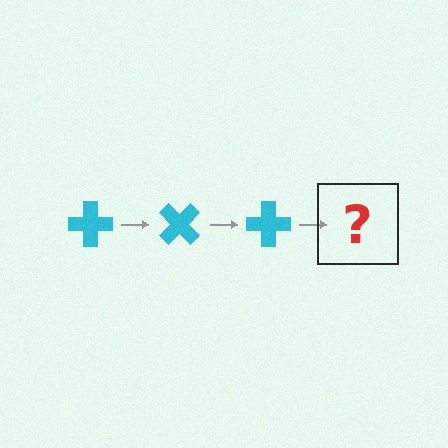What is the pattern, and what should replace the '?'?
The pattern is that the cross rotates 45 degrees each step. The '?' should be a cyan cross rotated 135 degrees.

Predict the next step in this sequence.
The next step is a cyan cross rotated 135 degrees.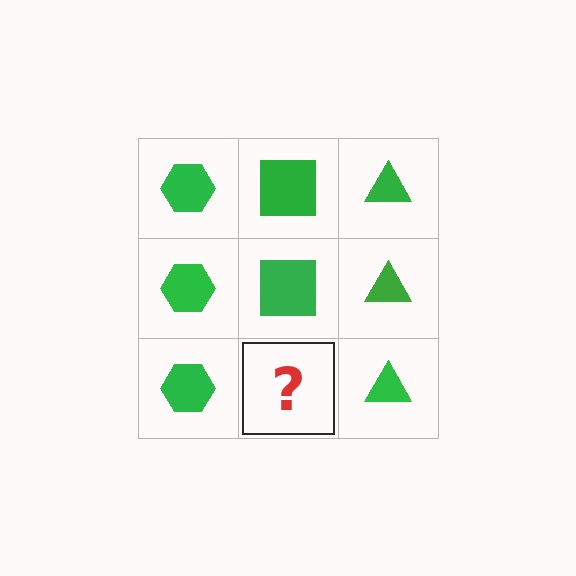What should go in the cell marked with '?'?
The missing cell should contain a green square.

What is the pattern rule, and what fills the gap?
The rule is that each column has a consistent shape. The gap should be filled with a green square.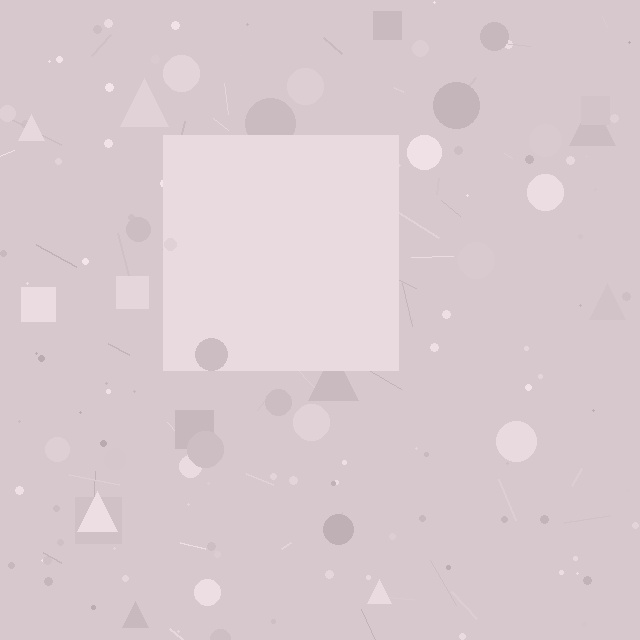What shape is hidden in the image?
A square is hidden in the image.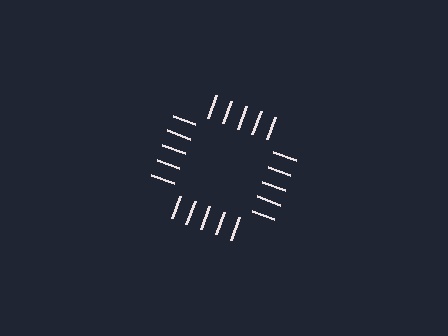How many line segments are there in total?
20 — 5 along each of the 4 edges.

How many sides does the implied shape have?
4 sides — the line-ends trace a square.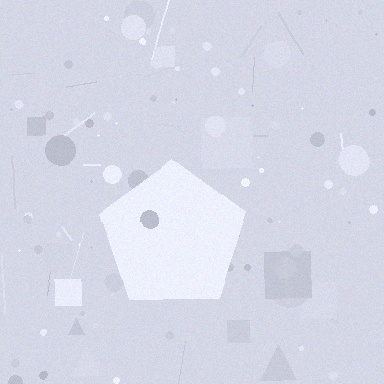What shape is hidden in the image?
A pentagon is hidden in the image.